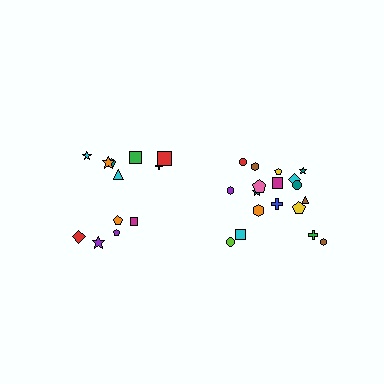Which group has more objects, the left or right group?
The right group.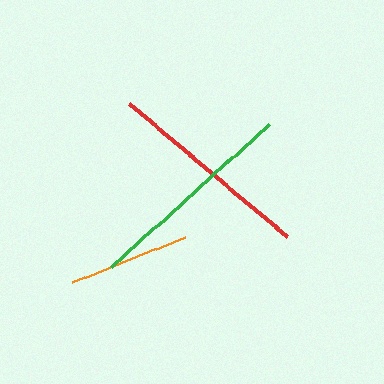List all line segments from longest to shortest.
From longest to shortest: green, red, orange.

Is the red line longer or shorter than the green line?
The green line is longer than the red line.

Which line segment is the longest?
The green line is the longest at approximately 212 pixels.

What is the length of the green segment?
The green segment is approximately 212 pixels long.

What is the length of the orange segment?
The orange segment is approximately 123 pixels long.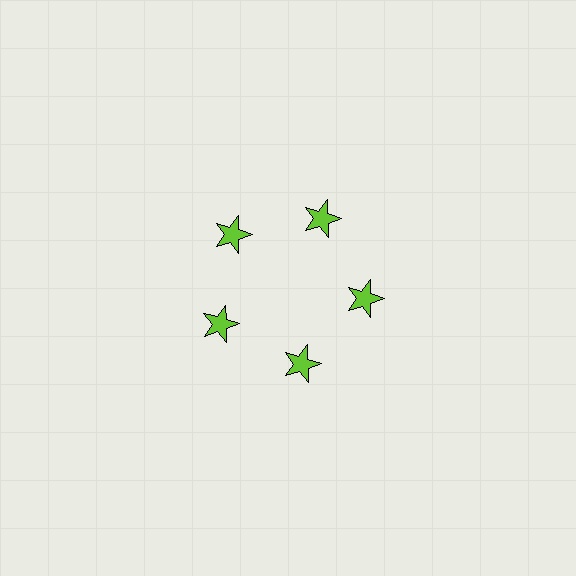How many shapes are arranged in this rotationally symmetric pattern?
There are 5 shapes, arranged in 5 groups of 1.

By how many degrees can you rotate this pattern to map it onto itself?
The pattern maps onto itself every 72 degrees of rotation.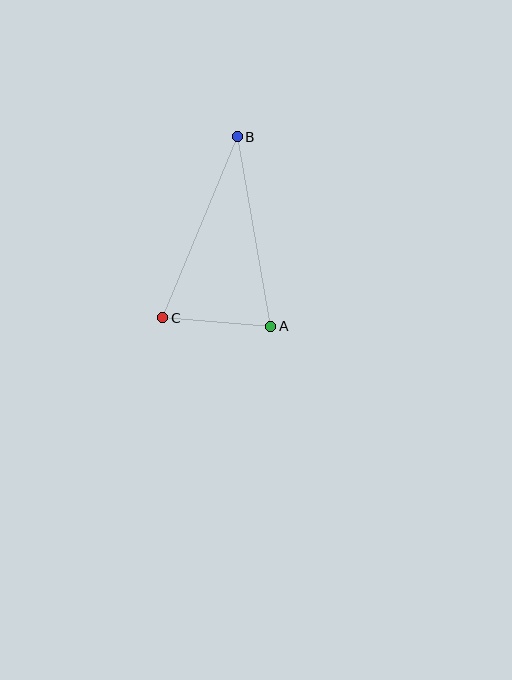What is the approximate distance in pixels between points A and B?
The distance between A and B is approximately 192 pixels.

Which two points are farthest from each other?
Points B and C are farthest from each other.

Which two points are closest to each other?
Points A and C are closest to each other.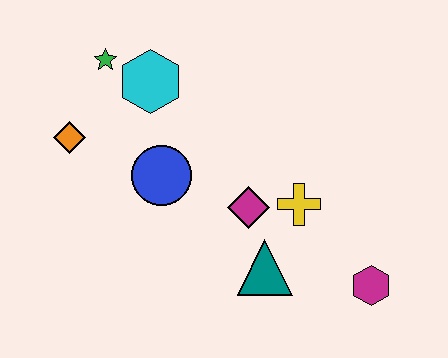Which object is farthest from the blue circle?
The magenta hexagon is farthest from the blue circle.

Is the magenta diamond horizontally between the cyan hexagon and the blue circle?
No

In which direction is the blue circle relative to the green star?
The blue circle is below the green star.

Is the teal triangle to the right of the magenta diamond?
Yes